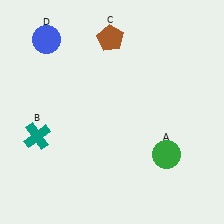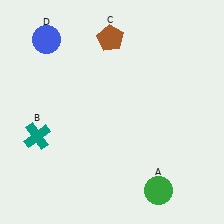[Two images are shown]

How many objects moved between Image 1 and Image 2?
1 object moved between the two images.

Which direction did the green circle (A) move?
The green circle (A) moved down.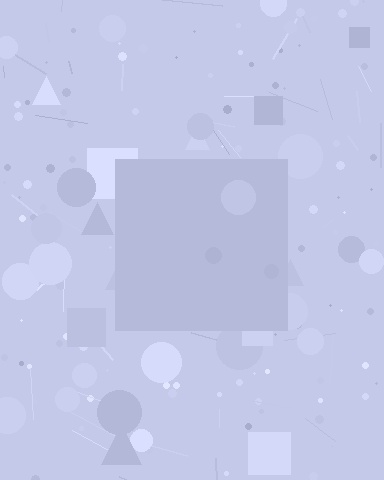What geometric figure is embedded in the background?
A square is embedded in the background.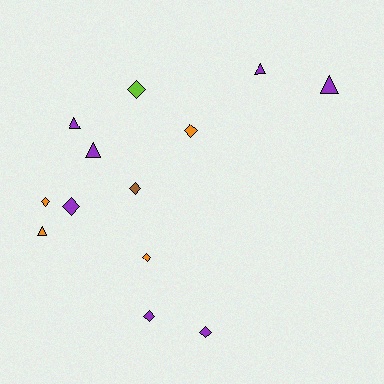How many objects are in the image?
There are 13 objects.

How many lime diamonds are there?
There is 1 lime diamond.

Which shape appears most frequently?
Diamond, with 8 objects.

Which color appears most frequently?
Purple, with 7 objects.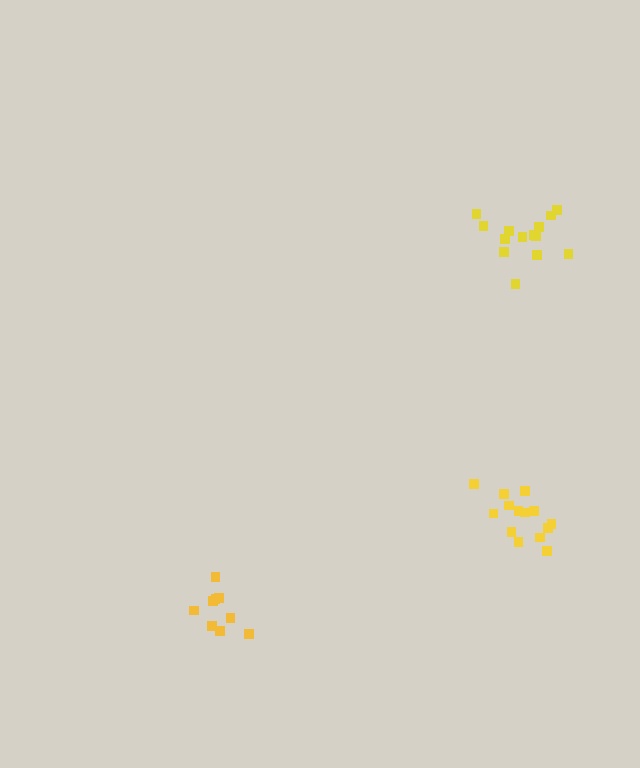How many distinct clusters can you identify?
There are 3 distinct clusters.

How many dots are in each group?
Group 1: 14 dots, Group 2: 14 dots, Group 3: 9 dots (37 total).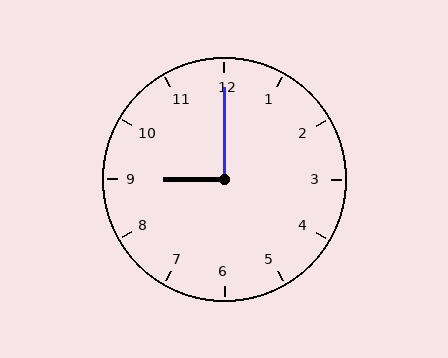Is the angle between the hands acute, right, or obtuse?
It is right.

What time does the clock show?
9:00.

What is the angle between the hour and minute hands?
Approximately 90 degrees.